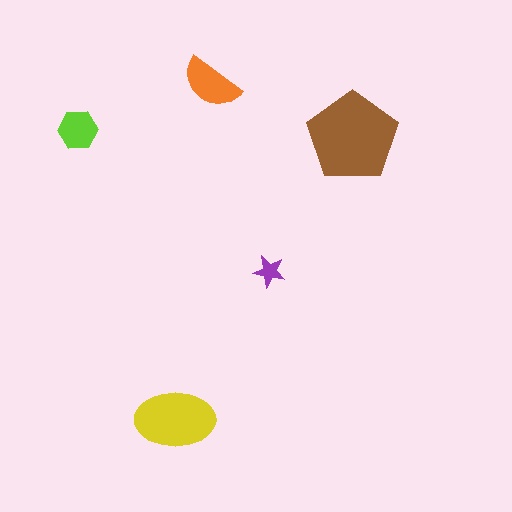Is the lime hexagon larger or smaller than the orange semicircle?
Smaller.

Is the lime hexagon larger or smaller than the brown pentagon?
Smaller.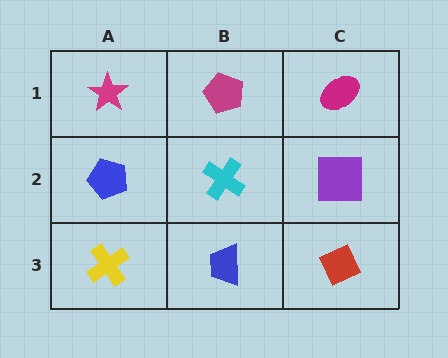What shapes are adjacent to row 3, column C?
A purple square (row 2, column C), a blue trapezoid (row 3, column B).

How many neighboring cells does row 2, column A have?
3.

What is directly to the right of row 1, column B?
A magenta ellipse.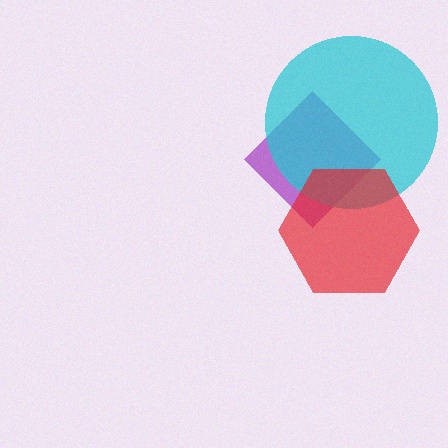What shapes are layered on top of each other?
The layered shapes are: a purple diamond, a cyan circle, a red hexagon.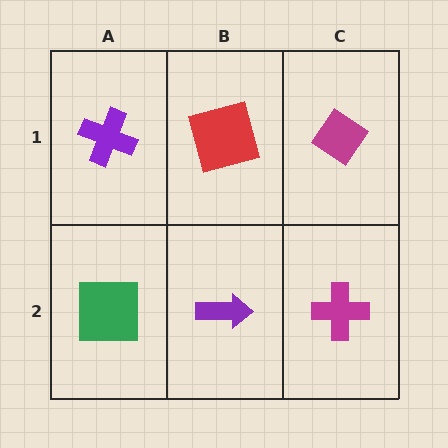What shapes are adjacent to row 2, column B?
A red square (row 1, column B), a green square (row 2, column A), a magenta cross (row 2, column C).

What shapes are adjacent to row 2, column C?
A magenta diamond (row 1, column C), a purple arrow (row 2, column B).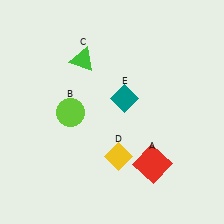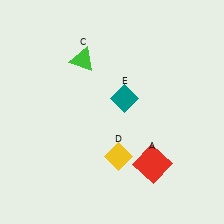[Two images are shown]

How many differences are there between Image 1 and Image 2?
There is 1 difference between the two images.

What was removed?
The lime circle (B) was removed in Image 2.